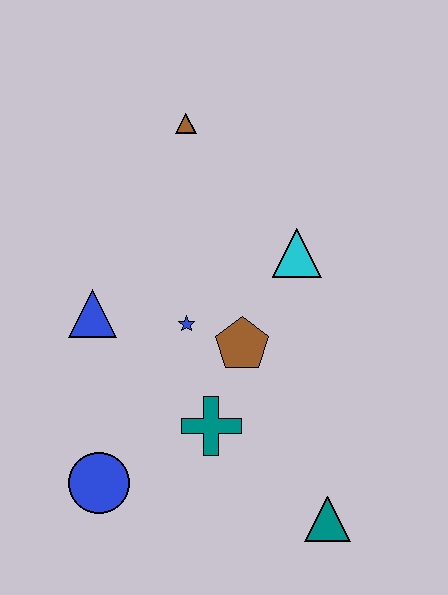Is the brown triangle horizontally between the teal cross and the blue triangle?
Yes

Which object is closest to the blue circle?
The teal cross is closest to the blue circle.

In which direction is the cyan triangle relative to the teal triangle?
The cyan triangle is above the teal triangle.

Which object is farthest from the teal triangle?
The brown triangle is farthest from the teal triangle.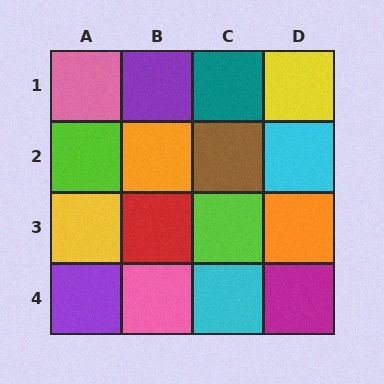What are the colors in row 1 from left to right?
Pink, purple, teal, yellow.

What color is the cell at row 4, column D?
Magenta.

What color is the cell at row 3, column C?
Lime.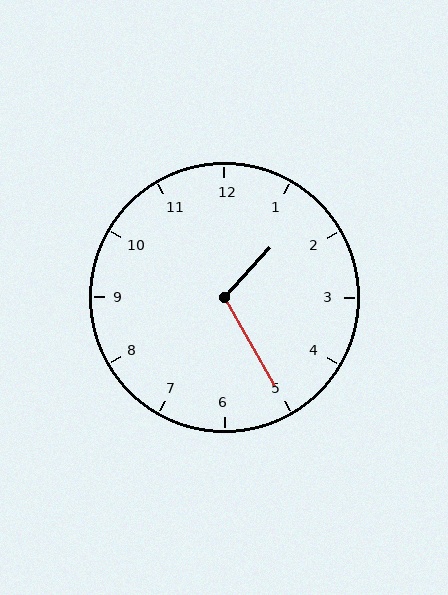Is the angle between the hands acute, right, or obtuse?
It is obtuse.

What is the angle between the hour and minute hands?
Approximately 108 degrees.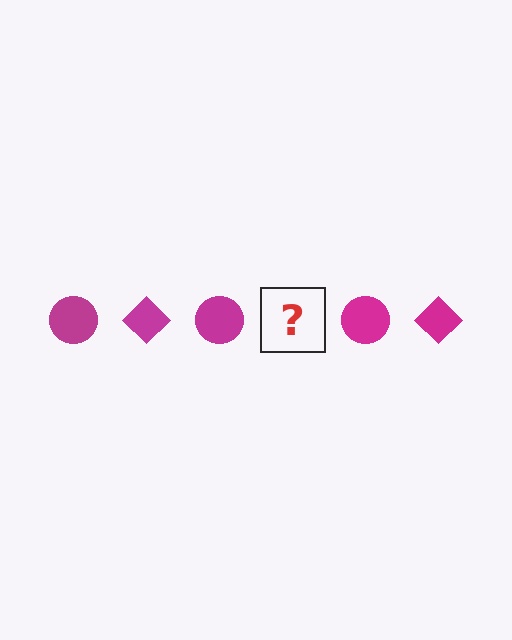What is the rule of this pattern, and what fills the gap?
The rule is that the pattern cycles through circle, diamond shapes in magenta. The gap should be filled with a magenta diamond.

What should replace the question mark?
The question mark should be replaced with a magenta diamond.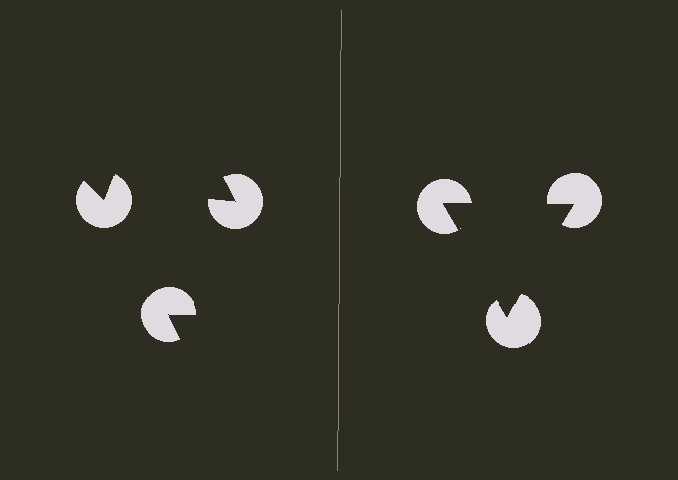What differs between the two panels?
The pac-man discs are positioned identically on both sides; only the wedge orientations differ. On the right they align to a triangle; on the left they are misaligned.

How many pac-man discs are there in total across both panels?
6 — 3 on each side.